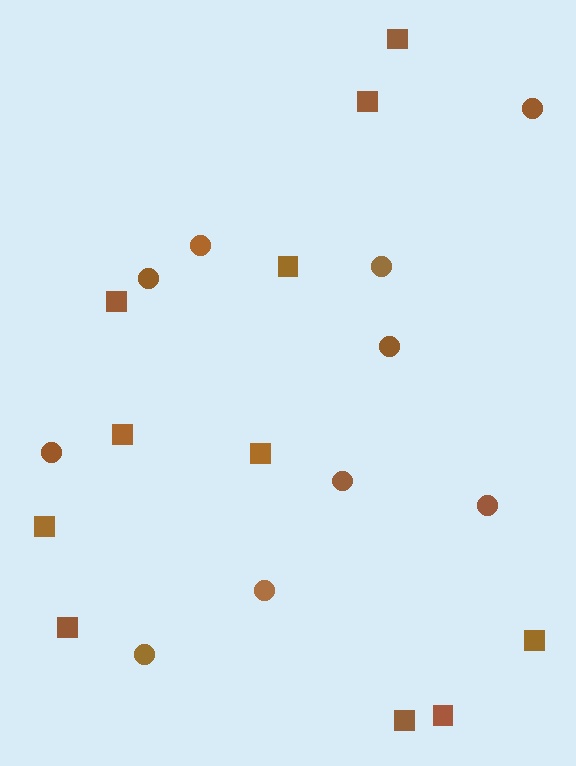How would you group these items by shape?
There are 2 groups: one group of squares (11) and one group of circles (10).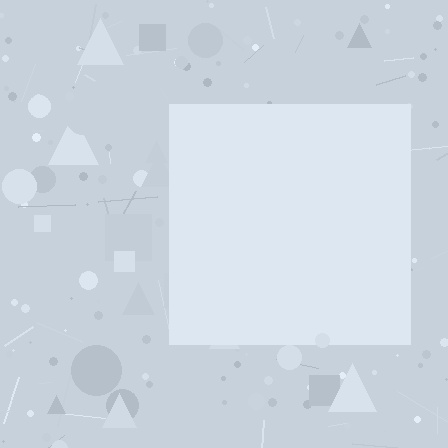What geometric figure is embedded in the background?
A square is embedded in the background.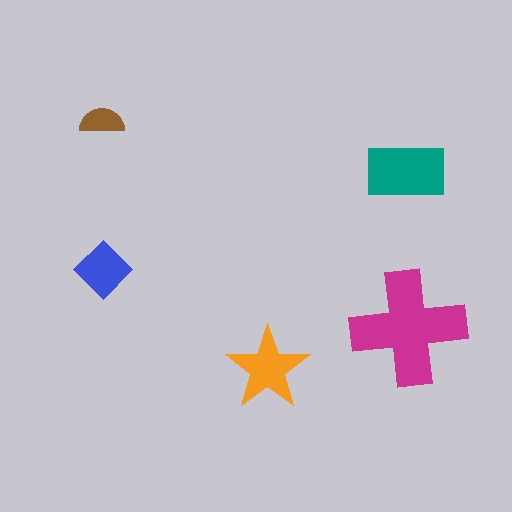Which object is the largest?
The magenta cross.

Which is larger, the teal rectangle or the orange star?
The teal rectangle.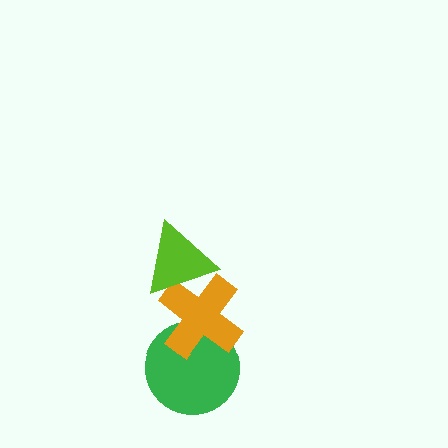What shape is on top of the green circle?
The orange cross is on top of the green circle.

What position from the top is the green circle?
The green circle is 3rd from the top.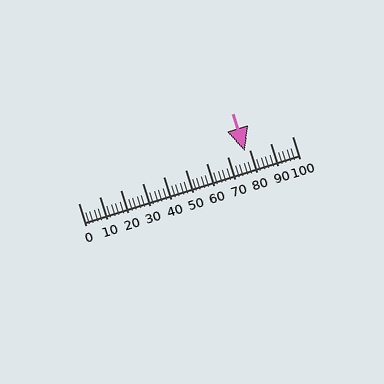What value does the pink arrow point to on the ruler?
The pink arrow points to approximately 78.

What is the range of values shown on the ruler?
The ruler shows values from 0 to 100.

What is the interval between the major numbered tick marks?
The major tick marks are spaced 10 units apart.